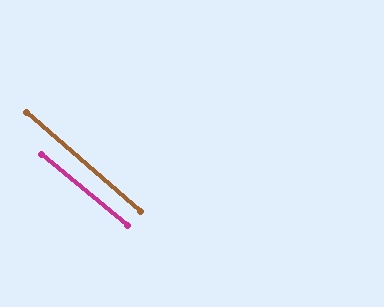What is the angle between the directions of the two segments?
Approximately 1 degree.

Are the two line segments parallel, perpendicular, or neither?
Parallel — their directions differ by only 1.4°.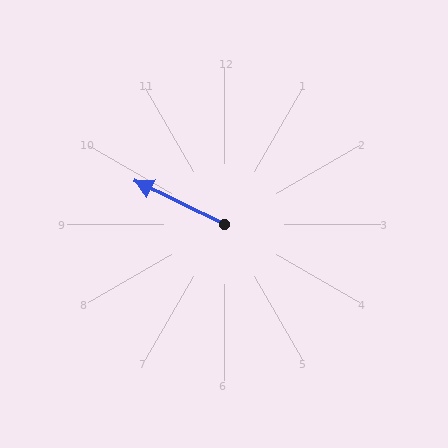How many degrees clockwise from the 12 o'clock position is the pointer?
Approximately 296 degrees.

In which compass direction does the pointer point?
Northwest.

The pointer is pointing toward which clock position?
Roughly 10 o'clock.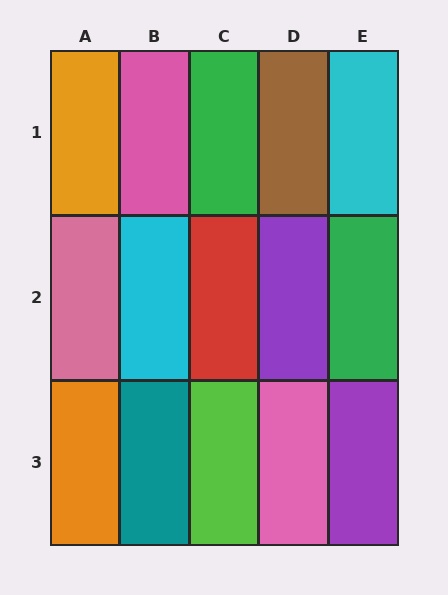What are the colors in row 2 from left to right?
Pink, cyan, red, purple, green.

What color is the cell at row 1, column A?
Orange.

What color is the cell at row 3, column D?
Pink.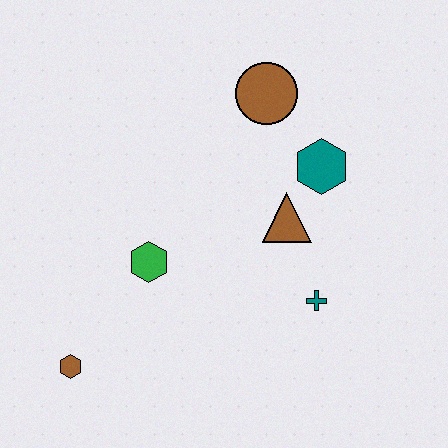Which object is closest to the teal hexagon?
The brown triangle is closest to the teal hexagon.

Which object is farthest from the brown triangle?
The brown hexagon is farthest from the brown triangle.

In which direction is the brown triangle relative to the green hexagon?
The brown triangle is to the right of the green hexagon.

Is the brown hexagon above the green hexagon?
No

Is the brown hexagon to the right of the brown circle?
No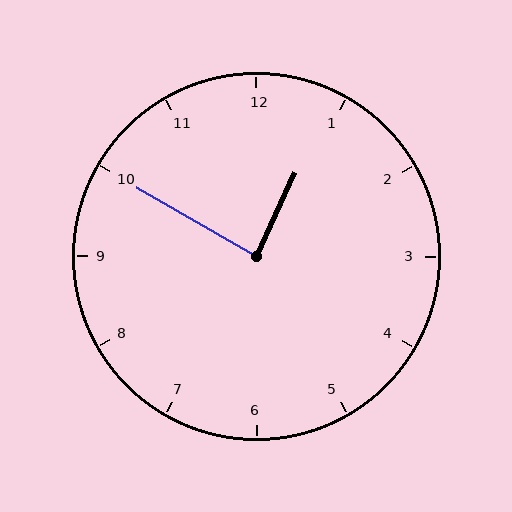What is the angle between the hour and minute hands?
Approximately 85 degrees.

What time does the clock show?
12:50.